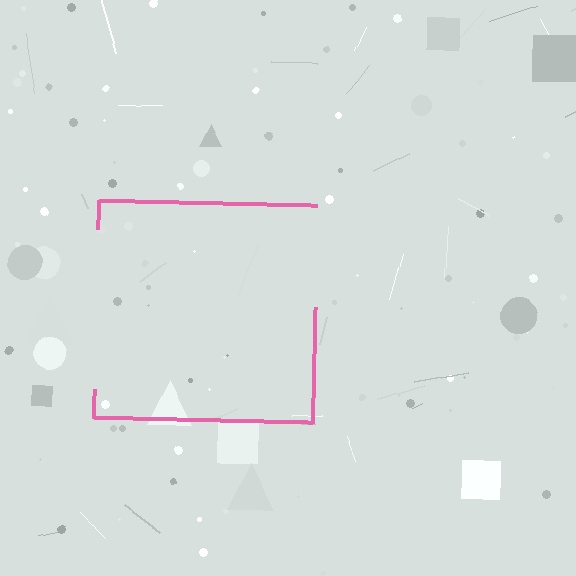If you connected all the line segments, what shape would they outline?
They would outline a square.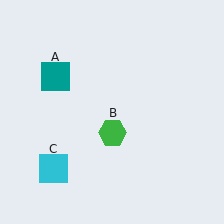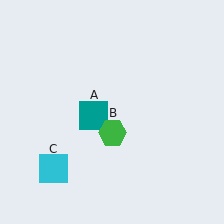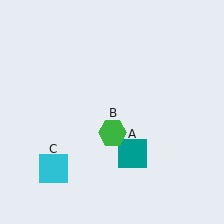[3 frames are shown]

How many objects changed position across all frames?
1 object changed position: teal square (object A).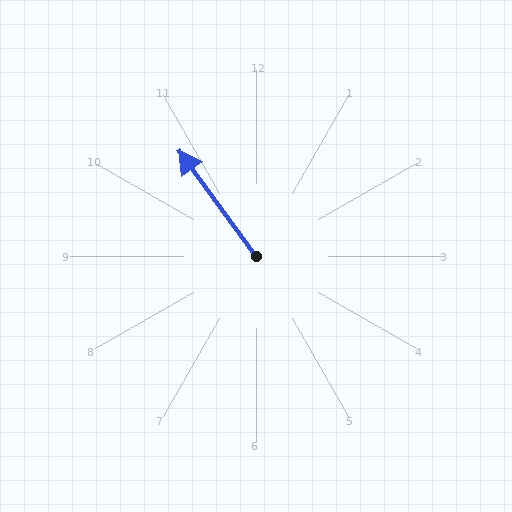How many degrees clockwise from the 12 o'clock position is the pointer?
Approximately 324 degrees.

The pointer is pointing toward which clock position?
Roughly 11 o'clock.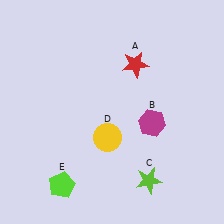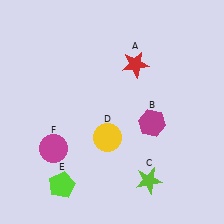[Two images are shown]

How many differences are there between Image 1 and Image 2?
There is 1 difference between the two images.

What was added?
A magenta circle (F) was added in Image 2.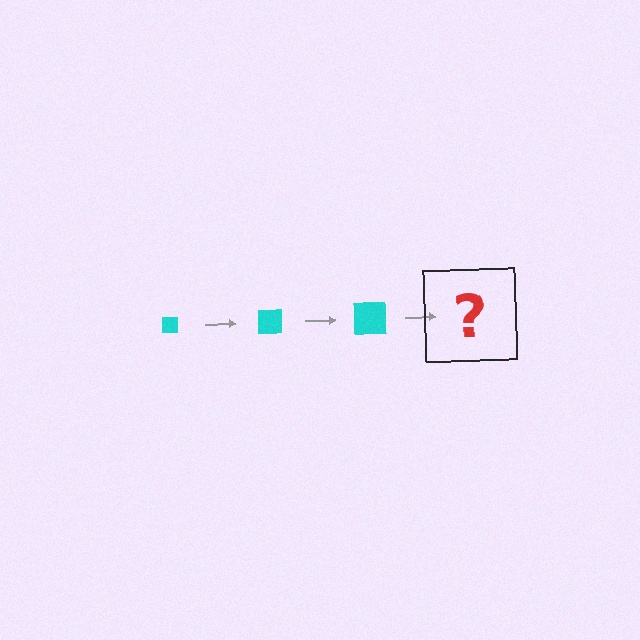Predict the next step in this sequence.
The next step is a cyan square, larger than the previous one.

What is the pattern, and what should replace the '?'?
The pattern is that the square gets progressively larger each step. The '?' should be a cyan square, larger than the previous one.